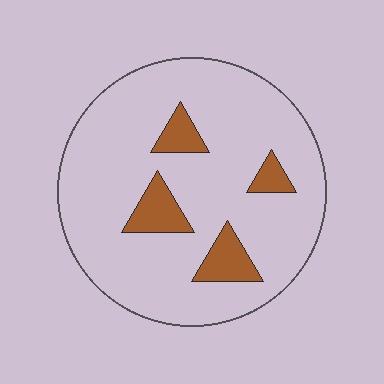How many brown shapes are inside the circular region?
4.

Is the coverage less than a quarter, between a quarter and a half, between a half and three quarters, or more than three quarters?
Less than a quarter.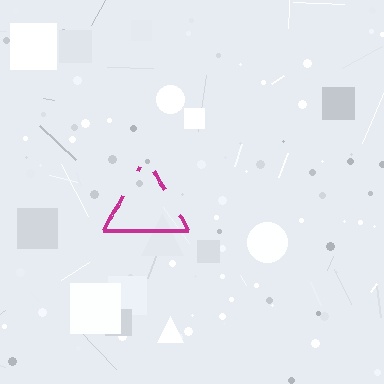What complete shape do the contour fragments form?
The contour fragments form a triangle.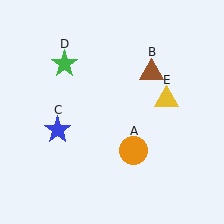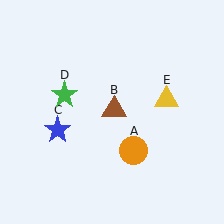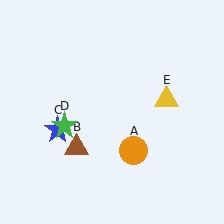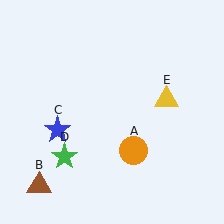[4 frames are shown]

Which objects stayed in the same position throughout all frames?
Orange circle (object A) and blue star (object C) and yellow triangle (object E) remained stationary.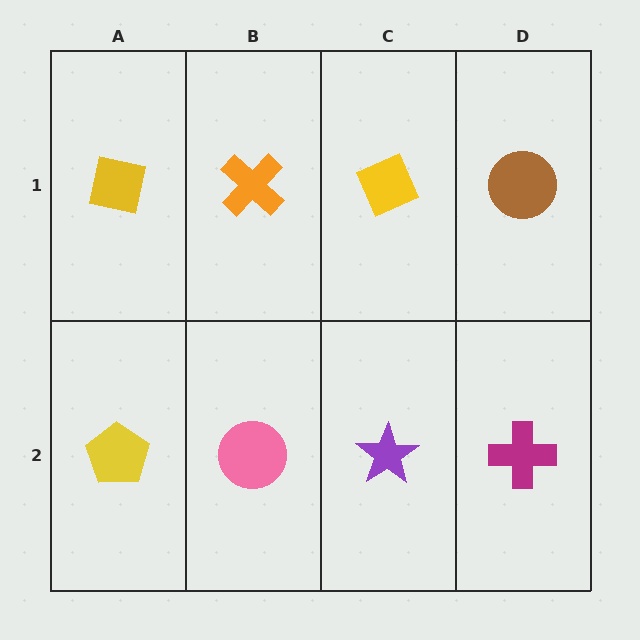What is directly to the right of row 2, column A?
A pink circle.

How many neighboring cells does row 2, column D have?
2.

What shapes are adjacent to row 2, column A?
A yellow square (row 1, column A), a pink circle (row 2, column B).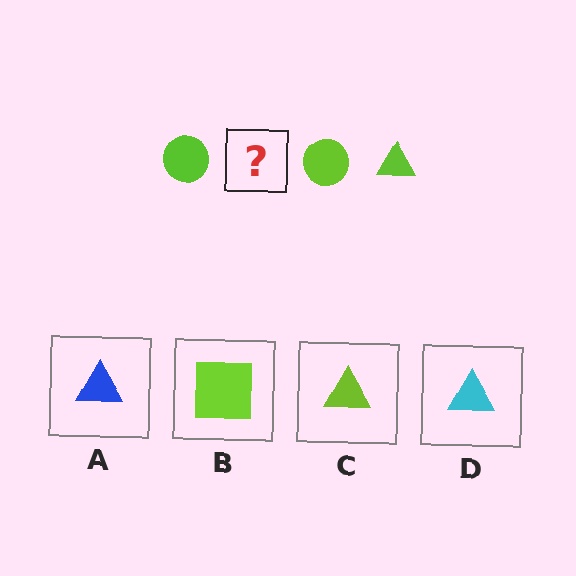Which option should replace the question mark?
Option C.